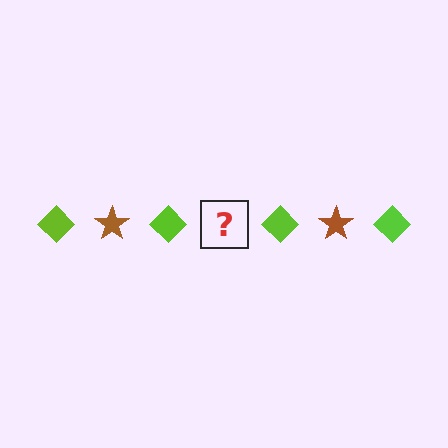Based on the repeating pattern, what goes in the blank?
The blank should be a brown star.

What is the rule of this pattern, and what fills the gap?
The rule is that the pattern alternates between lime diamond and brown star. The gap should be filled with a brown star.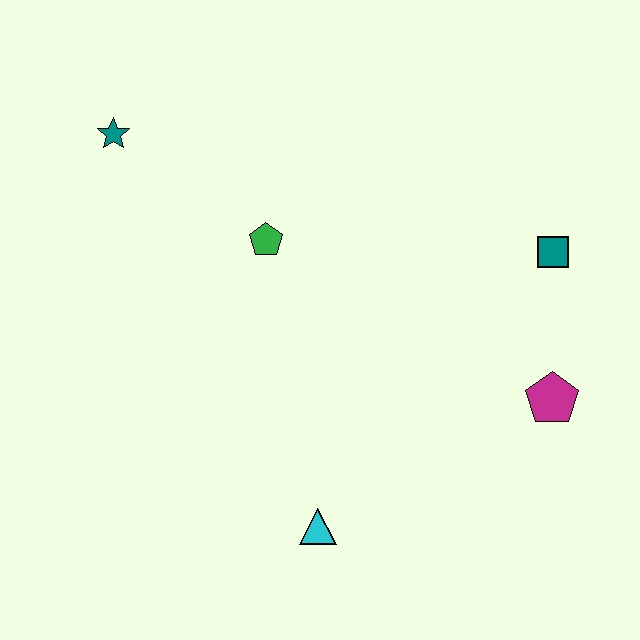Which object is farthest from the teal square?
The teal star is farthest from the teal square.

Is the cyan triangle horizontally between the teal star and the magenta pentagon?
Yes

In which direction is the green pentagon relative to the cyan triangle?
The green pentagon is above the cyan triangle.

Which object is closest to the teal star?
The green pentagon is closest to the teal star.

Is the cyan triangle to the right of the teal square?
No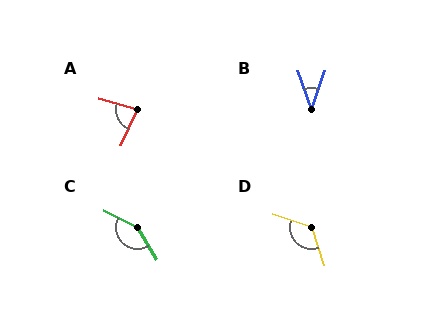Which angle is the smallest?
B, at approximately 37 degrees.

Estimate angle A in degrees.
Approximately 82 degrees.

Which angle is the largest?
C, at approximately 148 degrees.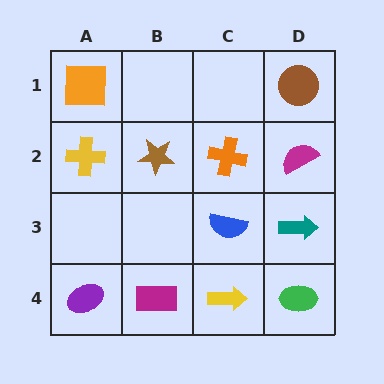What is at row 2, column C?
An orange cross.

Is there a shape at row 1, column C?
No, that cell is empty.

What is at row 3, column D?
A teal arrow.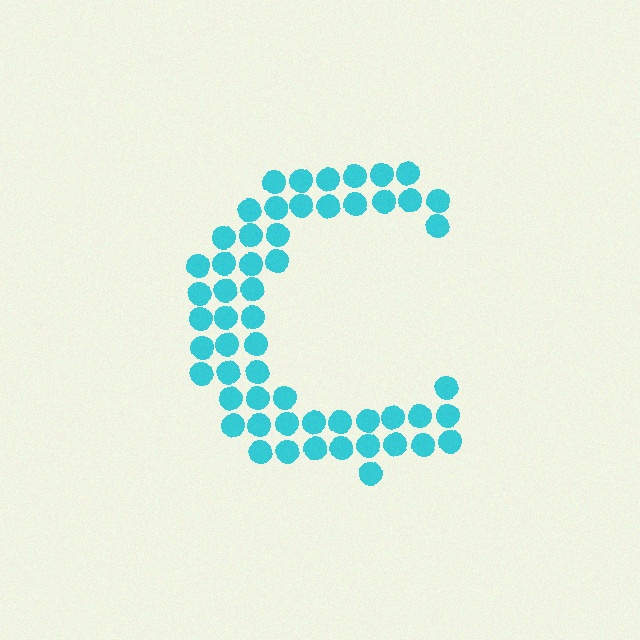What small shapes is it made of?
It is made of small circles.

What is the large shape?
The large shape is the letter C.